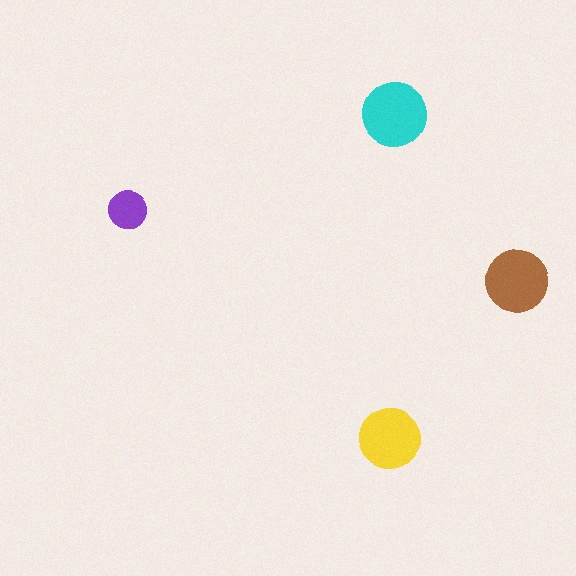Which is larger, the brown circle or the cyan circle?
The cyan one.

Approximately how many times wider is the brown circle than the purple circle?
About 1.5 times wider.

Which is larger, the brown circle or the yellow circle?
The brown one.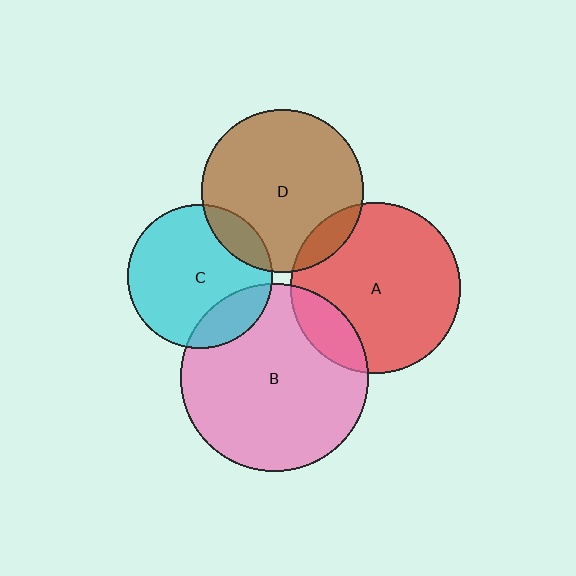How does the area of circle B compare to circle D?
Approximately 1.3 times.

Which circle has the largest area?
Circle B (pink).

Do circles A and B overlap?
Yes.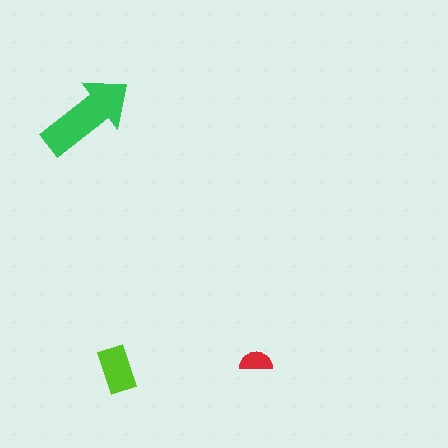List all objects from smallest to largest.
The red semicircle, the lime rectangle, the green arrow.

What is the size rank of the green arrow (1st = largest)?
1st.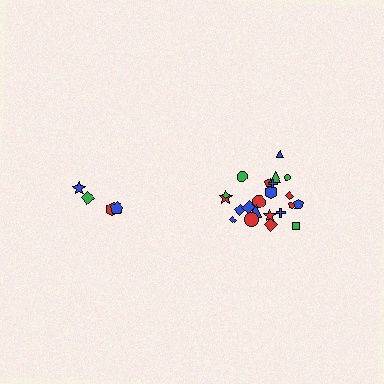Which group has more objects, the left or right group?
The right group.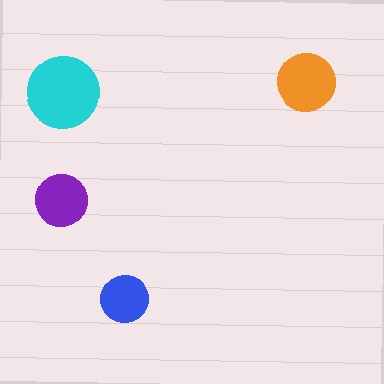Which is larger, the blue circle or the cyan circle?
The cyan one.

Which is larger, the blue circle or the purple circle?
The purple one.